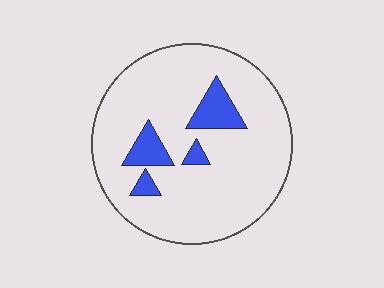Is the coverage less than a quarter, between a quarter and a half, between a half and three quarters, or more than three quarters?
Less than a quarter.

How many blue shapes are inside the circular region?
4.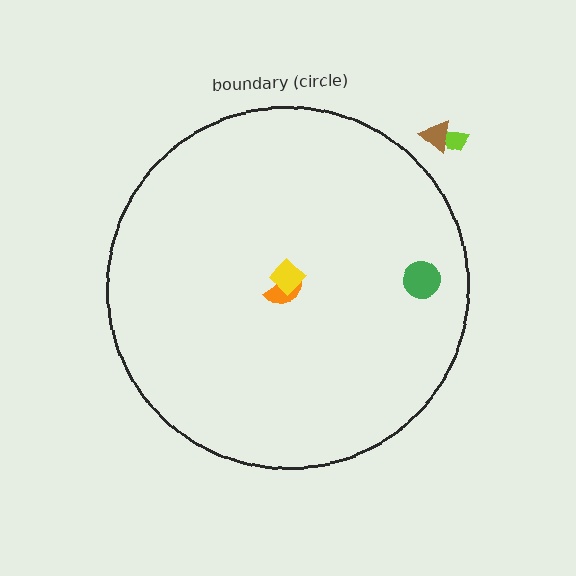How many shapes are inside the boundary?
3 inside, 2 outside.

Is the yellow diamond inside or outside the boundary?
Inside.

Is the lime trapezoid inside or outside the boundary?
Outside.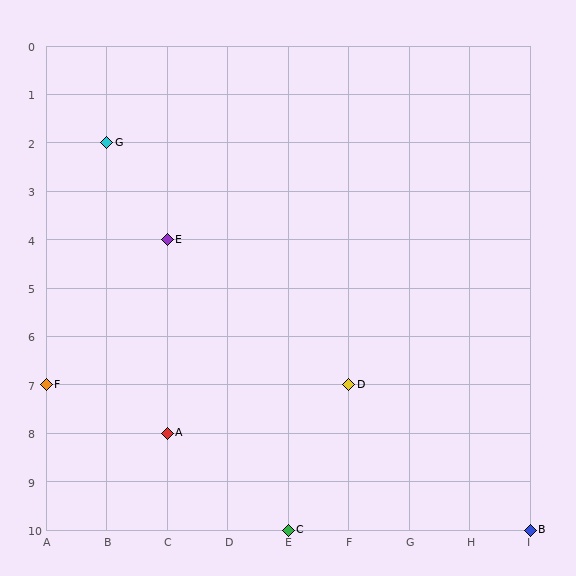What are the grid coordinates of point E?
Point E is at grid coordinates (C, 4).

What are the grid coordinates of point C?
Point C is at grid coordinates (E, 10).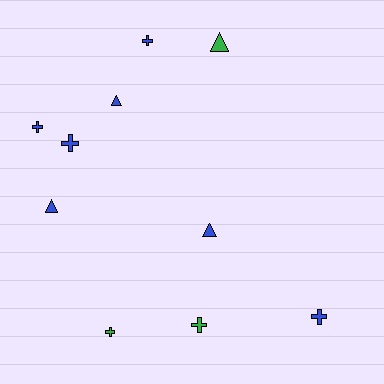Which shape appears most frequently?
Cross, with 6 objects.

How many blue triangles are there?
There are 3 blue triangles.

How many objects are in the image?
There are 10 objects.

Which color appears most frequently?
Blue, with 7 objects.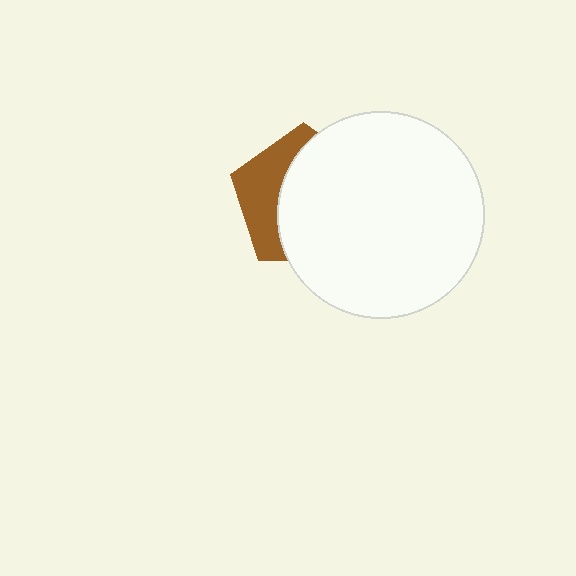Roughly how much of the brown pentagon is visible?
A small part of it is visible (roughly 35%).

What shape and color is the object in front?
The object in front is a white circle.